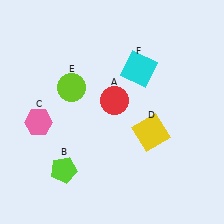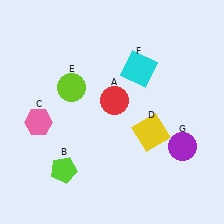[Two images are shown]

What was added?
A purple circle (G) was added in Image 2.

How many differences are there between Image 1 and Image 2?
There is 1 difference between the two images.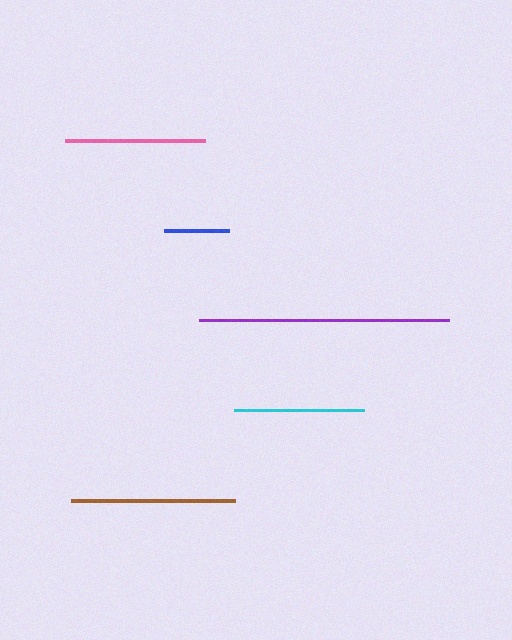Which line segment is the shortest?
The blue line is the shortest at approximately 66 pixels.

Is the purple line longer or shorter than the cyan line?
The purple line is longer than the cyan line.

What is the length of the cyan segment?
The cyan segment is approximately 130 pixels long.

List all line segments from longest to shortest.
From longest to shortest: purple, brown, pink, cyan, blue.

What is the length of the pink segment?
The pink segment is approximately 140 pixels long.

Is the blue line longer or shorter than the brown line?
The brown line is longer than the blue line.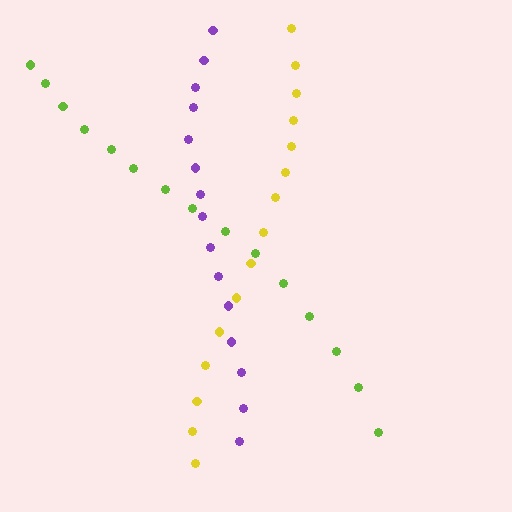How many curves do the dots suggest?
There are 3 distinct paths.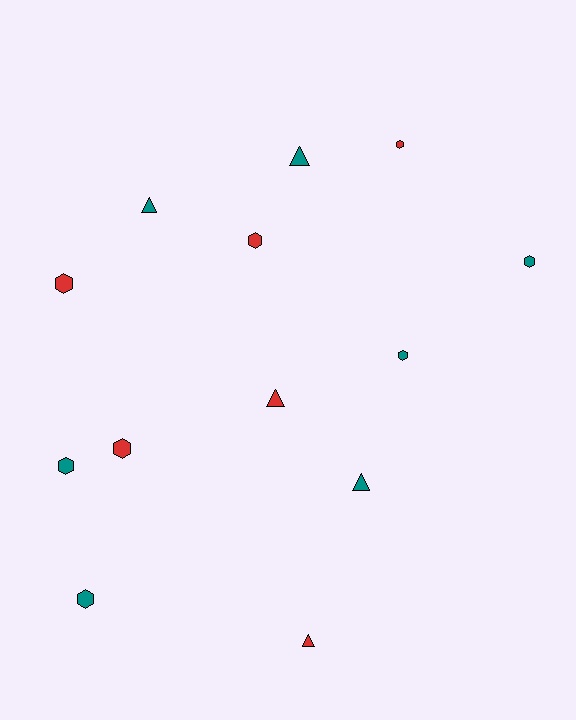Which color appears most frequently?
Teal, with 7 objects.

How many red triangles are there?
There are 2 red triangles.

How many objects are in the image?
There are 13 objects.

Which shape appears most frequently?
Hexagon, with 8 objects.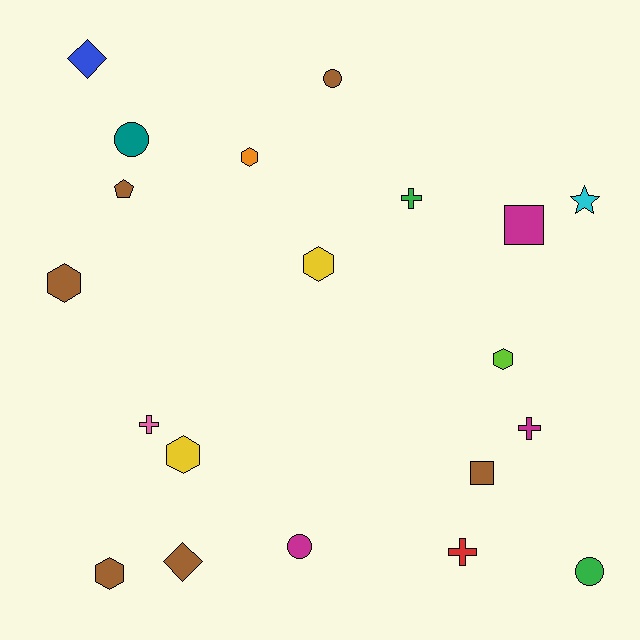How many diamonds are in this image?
There are 2 diamonds.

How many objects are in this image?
There are 20 objects.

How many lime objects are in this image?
There is 1 lime object.